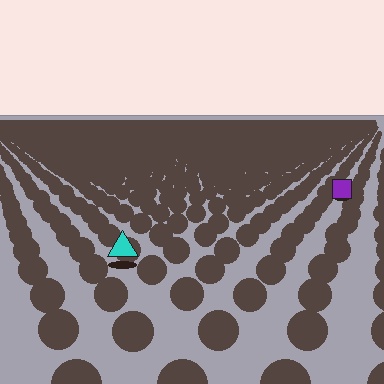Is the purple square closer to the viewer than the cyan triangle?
No. The cyan triangle is closer — you can tell from the texture gradient: the ground texture is coarser near it.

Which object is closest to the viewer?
The cyan triangle is closest. The texture marks near it are larger and more spread out.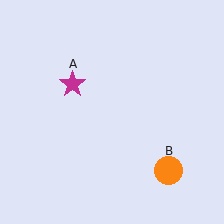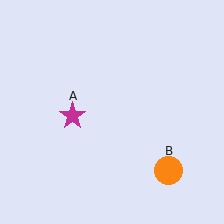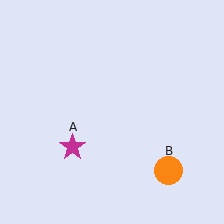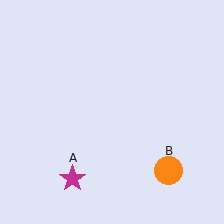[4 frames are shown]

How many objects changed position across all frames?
1 object changed position: magenta star (object A).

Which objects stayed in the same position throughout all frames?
Orange circle (object B) remained stationary.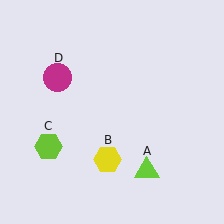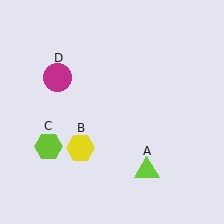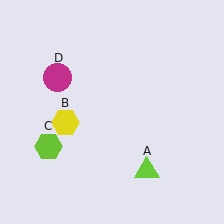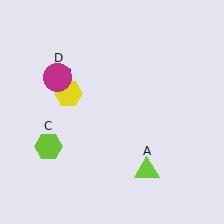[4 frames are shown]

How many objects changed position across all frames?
1 object changed position: yellow hexagon (object B).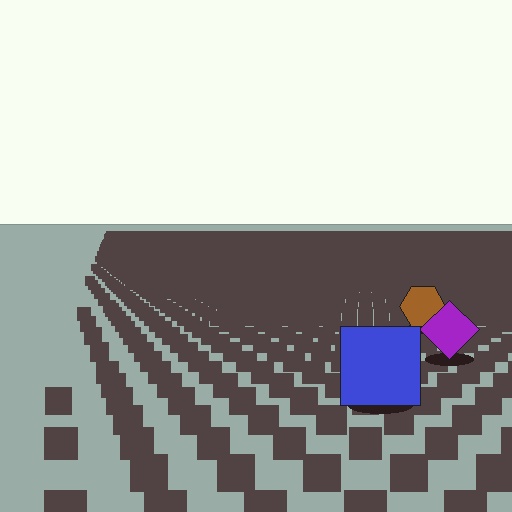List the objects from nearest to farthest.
From nearest to farthest: the blue square, the purple diamond, the brown hexagon.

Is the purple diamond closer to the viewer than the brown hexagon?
Yes. The purple diamond is closer — you can tell from the texture gradient: the ground texture is coarser near it.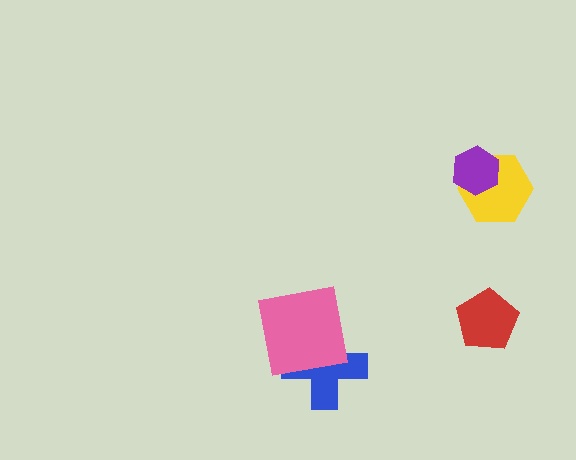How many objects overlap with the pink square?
1 object overlaps with the pink square.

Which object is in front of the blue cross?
The pink square is in front of the blue cross.